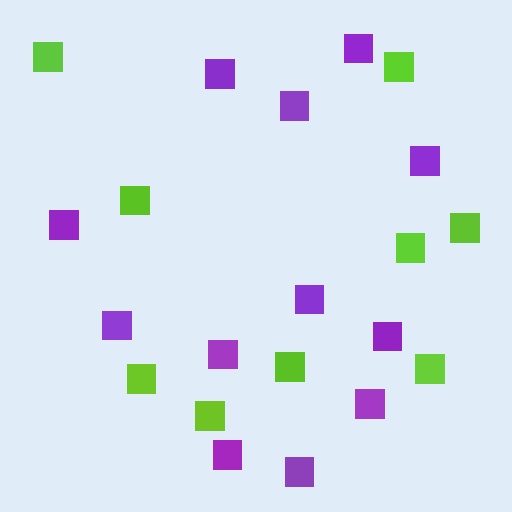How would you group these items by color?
There are 2 groups: one group of purple squares (12) and one group of lime squares (9).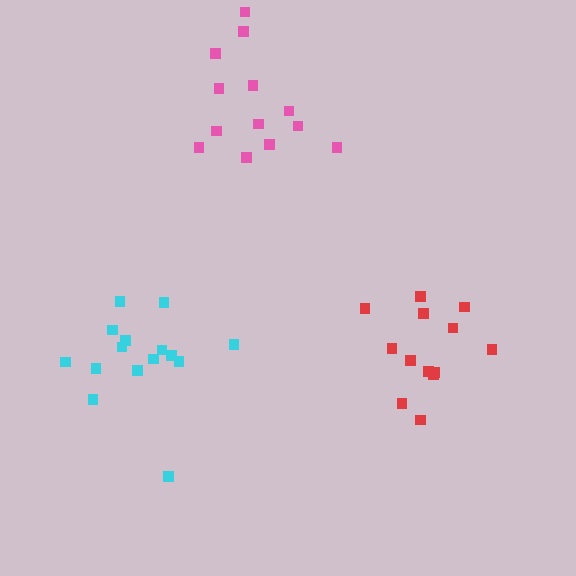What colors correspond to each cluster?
The clusters are colored: cyan, pink, red.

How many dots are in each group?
Group 1: 15 dots, Group 2: 13 dots, Group 3: 13 dots (41 total).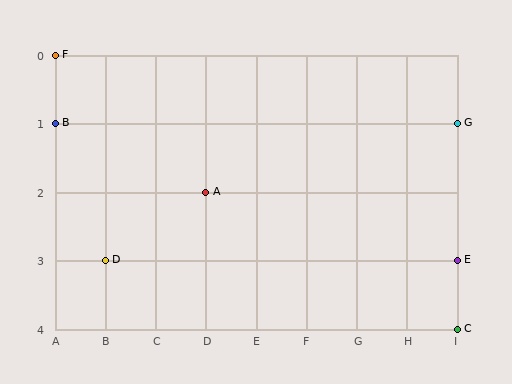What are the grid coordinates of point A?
Point A is at grid coordinates (D, 2).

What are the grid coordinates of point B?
Point B is at grid coordinates (A, 1).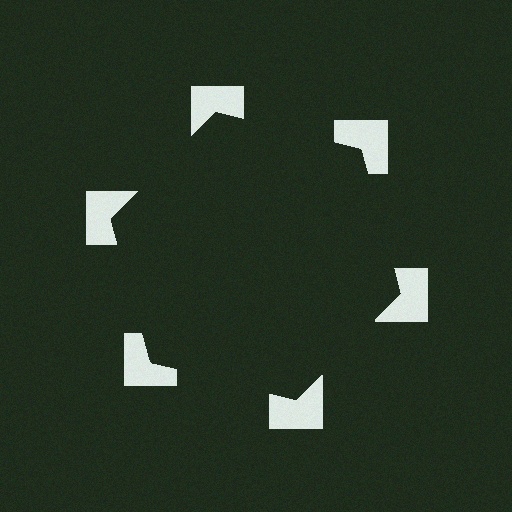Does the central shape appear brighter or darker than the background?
It typically appears slightly darker than the background, even though no actual brightness change is drawn.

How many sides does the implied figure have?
6 sides.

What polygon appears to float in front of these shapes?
An illusory hexagon — its edges are inferred from the aligned wedge cuts in the notched squares, not physically drawn.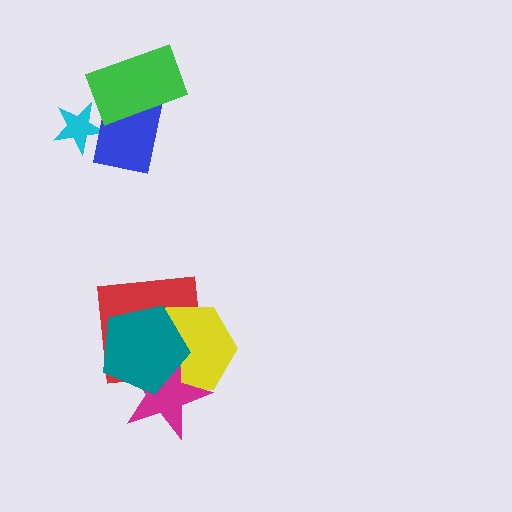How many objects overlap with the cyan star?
1 object overlaps with the cyan star.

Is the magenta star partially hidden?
Yes, it is partially covered by another shape.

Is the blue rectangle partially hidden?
Yes, it is partially covered by another shape.